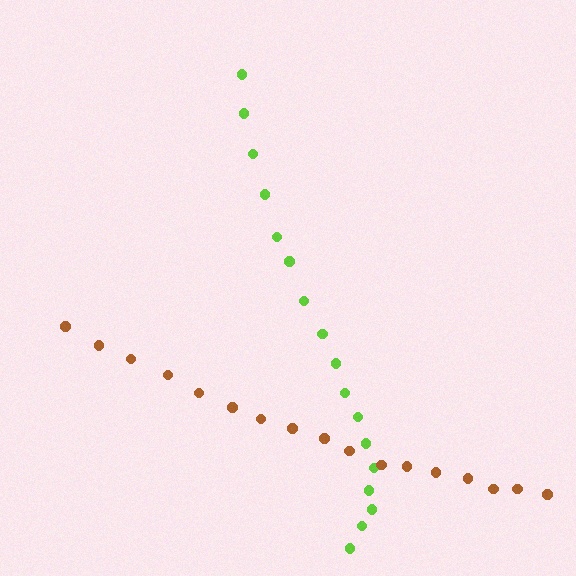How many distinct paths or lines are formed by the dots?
There are 2 distinct paths.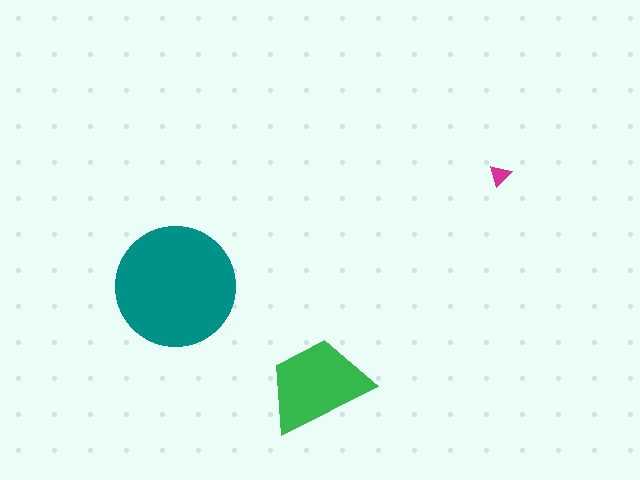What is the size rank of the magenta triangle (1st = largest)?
3rd.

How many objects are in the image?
There are 3 objects in the image.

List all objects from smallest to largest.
The magenta triangle, the green trapezoid, the teal circle.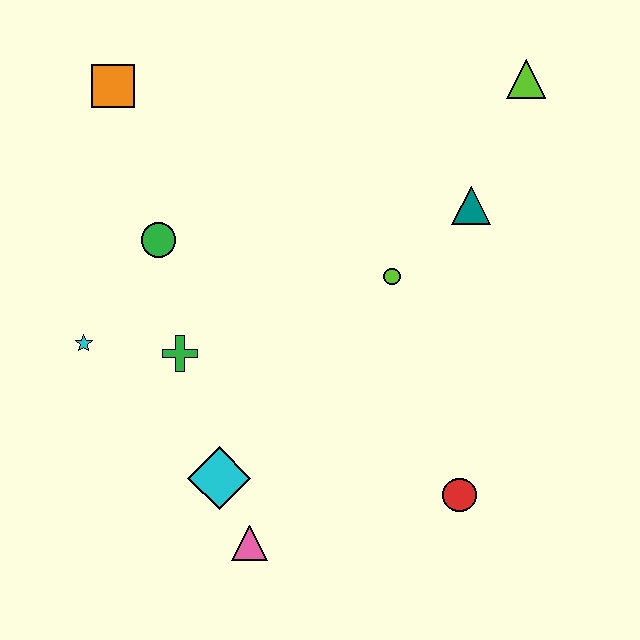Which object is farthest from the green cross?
The lime triangle is farthest from the green cross.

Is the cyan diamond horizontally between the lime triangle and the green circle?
Yes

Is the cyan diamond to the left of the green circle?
No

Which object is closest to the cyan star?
The green cross is closest to the cyan star.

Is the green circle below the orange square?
Yes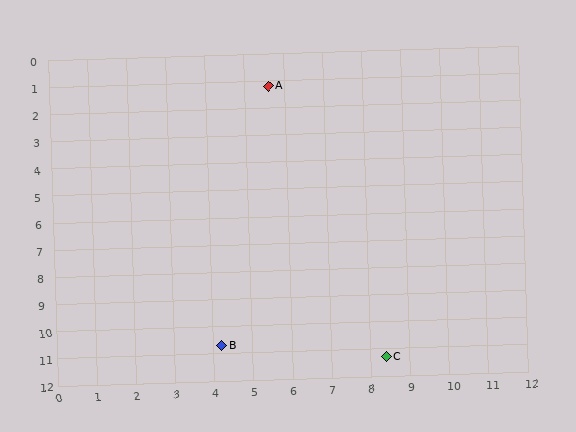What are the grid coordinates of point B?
Point B is at approximately (4.2, 10.7).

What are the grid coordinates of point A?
Point A is at approximately (5.6, 1.2).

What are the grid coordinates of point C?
Point C is at approximately (8.4, 11.3).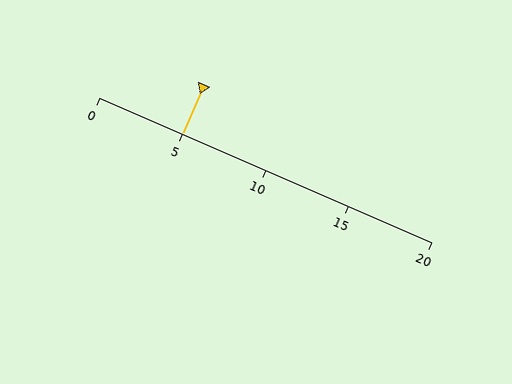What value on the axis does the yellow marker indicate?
The marker indicates approximately 5.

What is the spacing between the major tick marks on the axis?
The major ticks are spaced 5 apart.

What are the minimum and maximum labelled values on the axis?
The axis runs from 0 to 20.